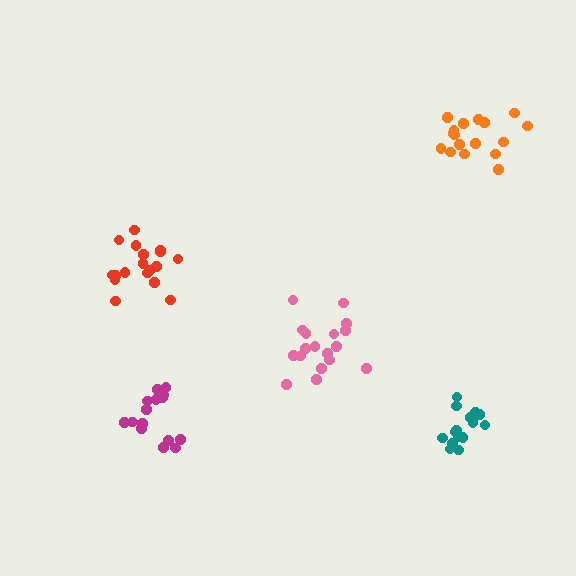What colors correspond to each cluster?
The clusters are colored: red, teal, pink, magenta, orange.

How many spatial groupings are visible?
There are 5 spatial groupings.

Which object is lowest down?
The teal cluster is bottommost.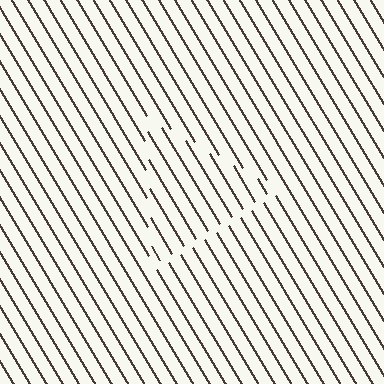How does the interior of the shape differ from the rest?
The interior of the shape contains the same grating, shifted by half a period — the contour is defined by the phase discontinuity where line-ends from the inner and outer gratings abut.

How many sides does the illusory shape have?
3 sides — the line-ends trace a triangle.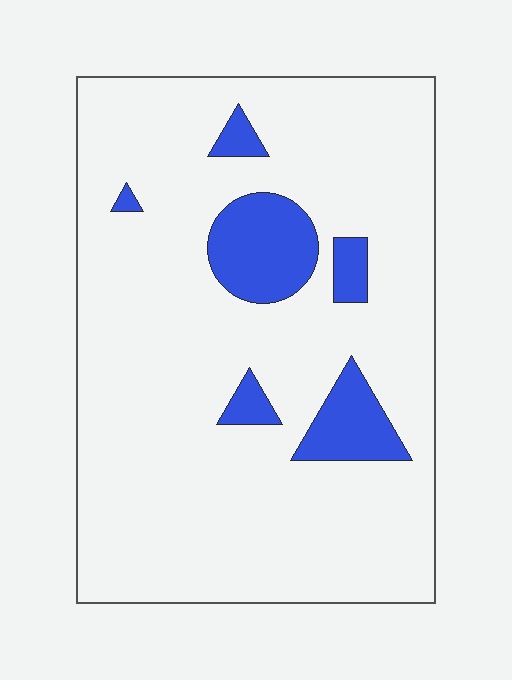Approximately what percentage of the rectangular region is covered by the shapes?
Approximately 10%.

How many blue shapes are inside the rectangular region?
6.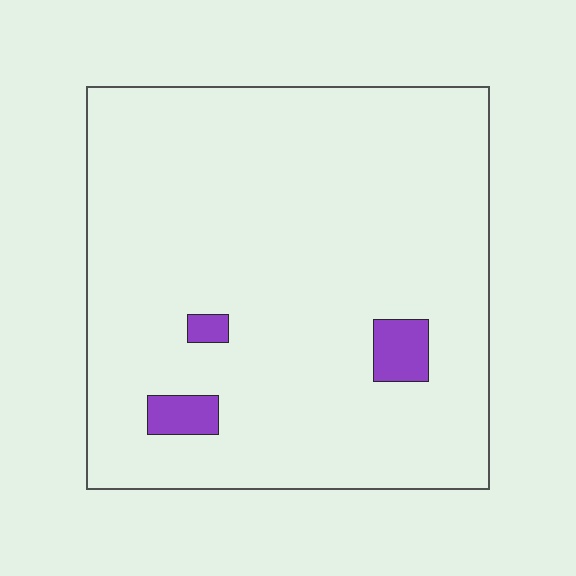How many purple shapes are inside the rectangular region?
3.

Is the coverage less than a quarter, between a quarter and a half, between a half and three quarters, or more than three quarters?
Less than a quarter.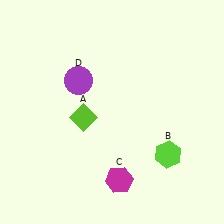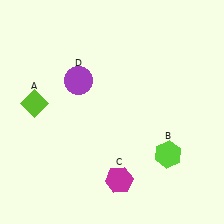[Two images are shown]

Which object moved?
The lime diamond (A) moved left.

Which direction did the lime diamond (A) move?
The lime diamond (A) moved left.